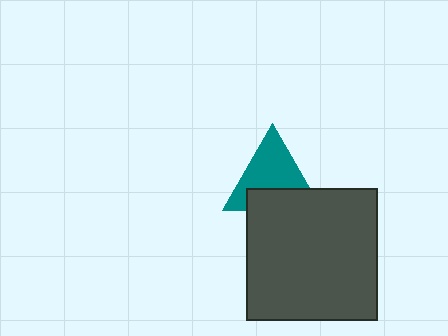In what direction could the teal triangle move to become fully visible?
The teal triangle could move up. That would shift it out from behind the dark gray square entirely.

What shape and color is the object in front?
The object in front is a dark gray square.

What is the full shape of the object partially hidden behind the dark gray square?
The partially hidden object is a teal triangle.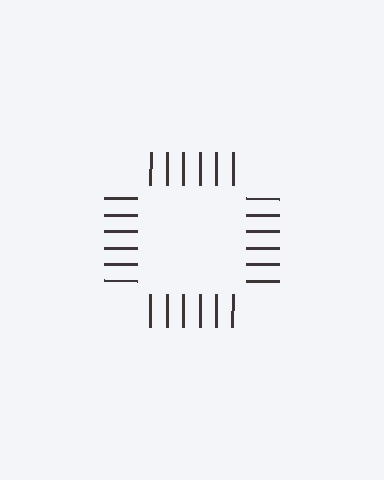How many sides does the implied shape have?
4 sides — the line-ends trace a square.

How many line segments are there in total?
24 — 6 along each of the 4 edges.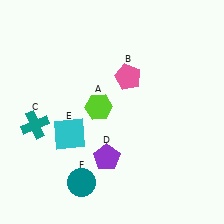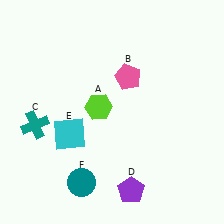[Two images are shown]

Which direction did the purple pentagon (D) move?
The purple pentagon (D) moved down.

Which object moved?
The purple pentagon (D) moved down.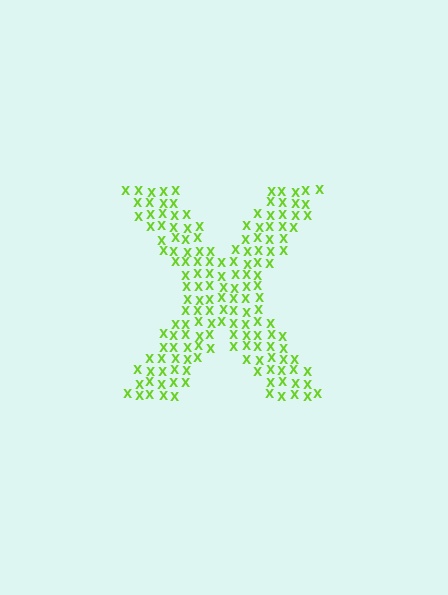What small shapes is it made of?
It is made of small letter X's.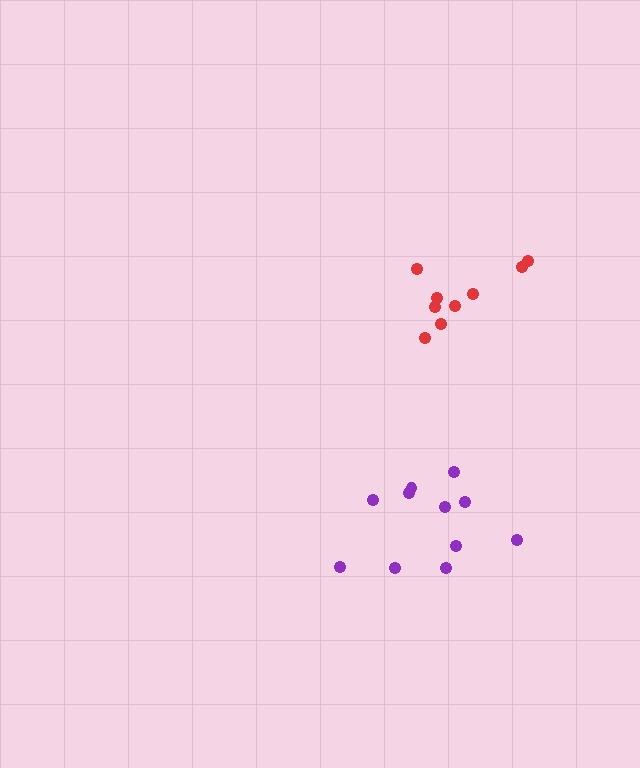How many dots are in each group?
Group 1: 11 dots, Group 2: 9 dots (20 total).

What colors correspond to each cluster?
The clusters are colored: purple, red.